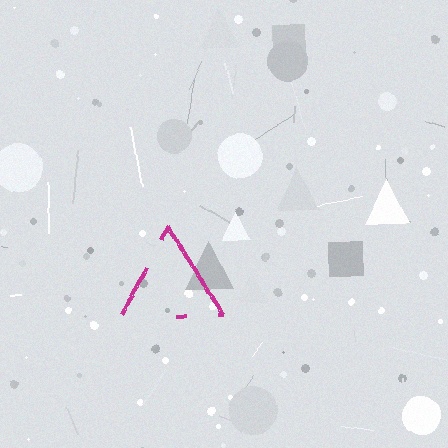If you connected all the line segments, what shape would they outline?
They would outline a triangle.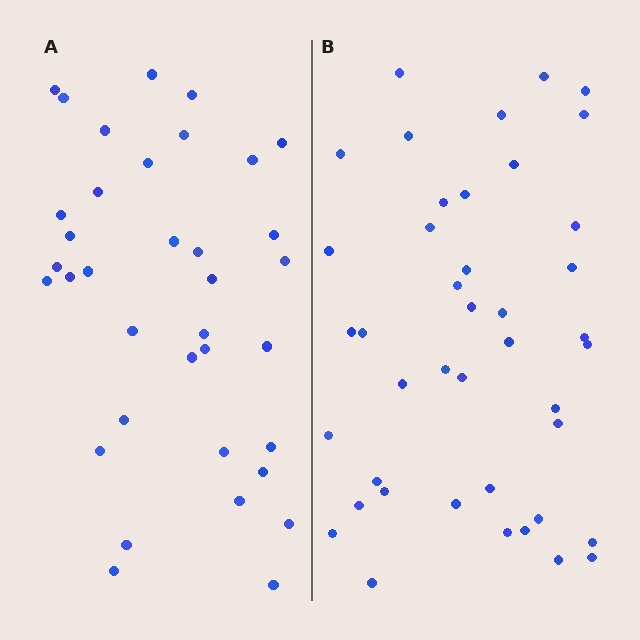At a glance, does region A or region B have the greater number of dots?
Region B (the right region) has more dots.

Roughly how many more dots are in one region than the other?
Region B has about 6 more dots than region A.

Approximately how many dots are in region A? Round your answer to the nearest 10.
About 40 dots. (The exact count is 36, which rounds to 40.)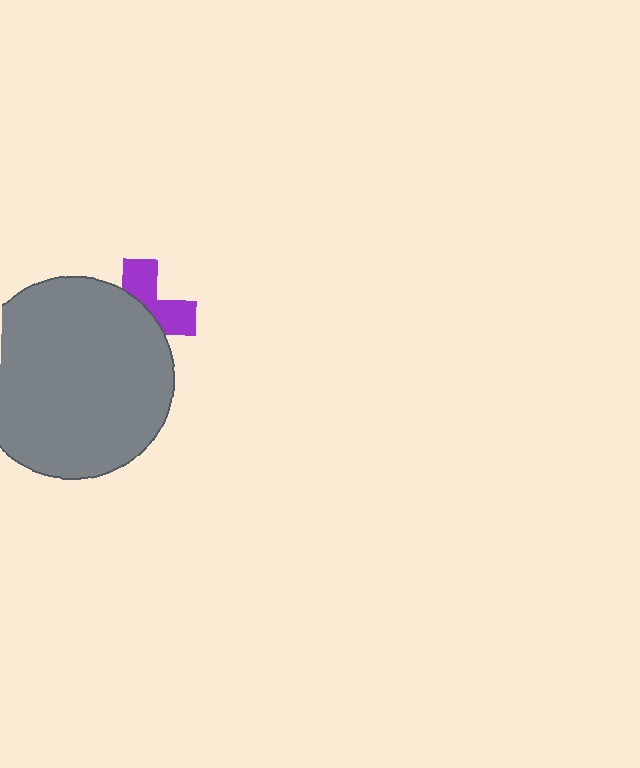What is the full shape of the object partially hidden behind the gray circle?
The partially hidden object is a purple cross.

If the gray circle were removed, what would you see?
You would see the complete purple cross.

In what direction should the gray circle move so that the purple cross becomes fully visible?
The gray circle should move toward the lower-left. That is the shortest direction to clear the overlap and leave the purple cross fully visible.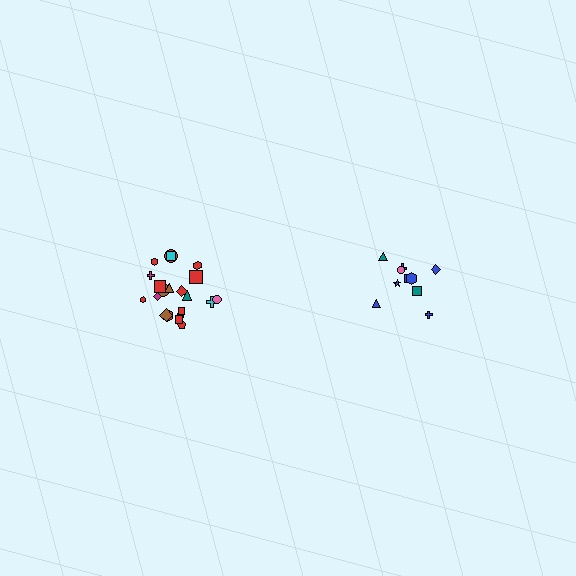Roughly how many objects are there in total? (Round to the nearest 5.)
Roughly 30 objects in total.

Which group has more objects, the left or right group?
The left group.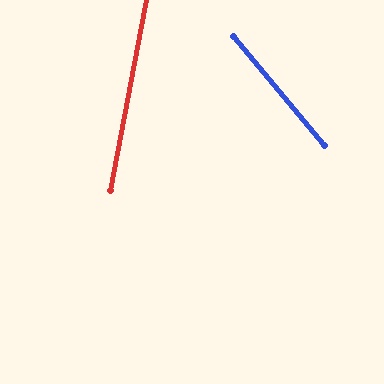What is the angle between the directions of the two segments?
Approximately 50 degrees.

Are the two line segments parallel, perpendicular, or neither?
Neither parallel nor perpendicular — they differ by about 50°.